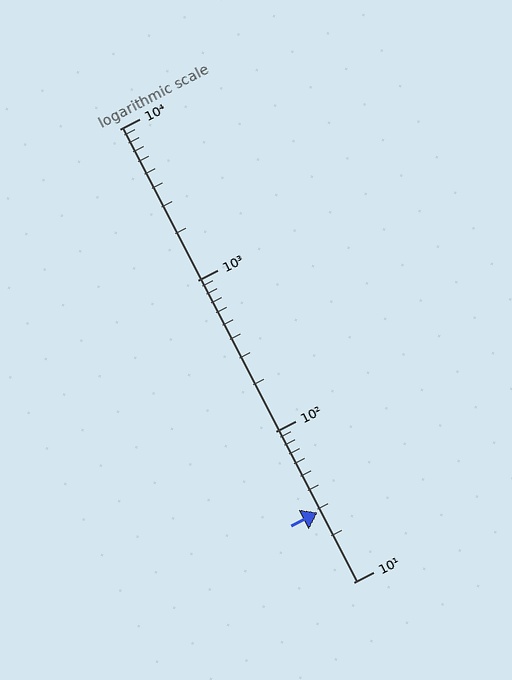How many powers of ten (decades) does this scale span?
The scale spans 3 decades, from 10 to 10000.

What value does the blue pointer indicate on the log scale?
The pointer indicates approximately 29.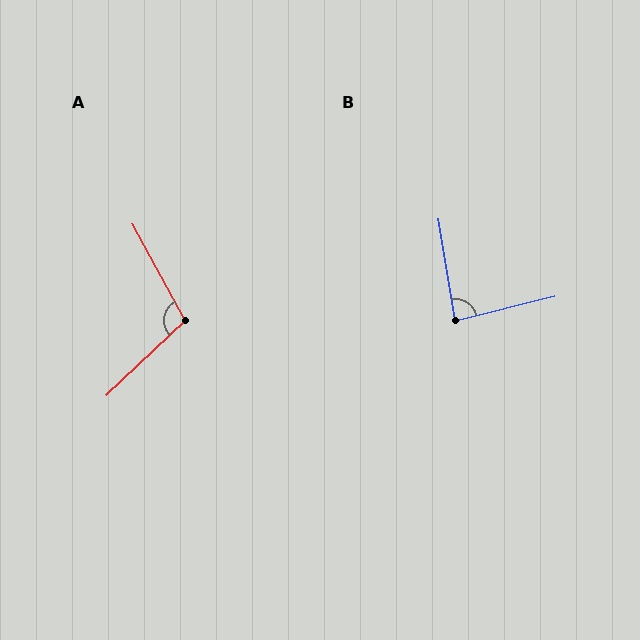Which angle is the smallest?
B, at approximately 85 degrees.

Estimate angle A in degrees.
Approximately 105 degrees.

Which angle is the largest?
A, at approximately 105 degrees.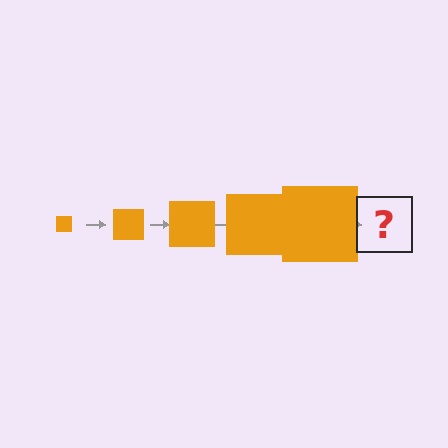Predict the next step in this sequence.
The next step is an orange square, larger than the previous one.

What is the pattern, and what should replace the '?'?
The pattern is that the square gets progressively larger each step. The '?' should be an orange square, larger than the previous one.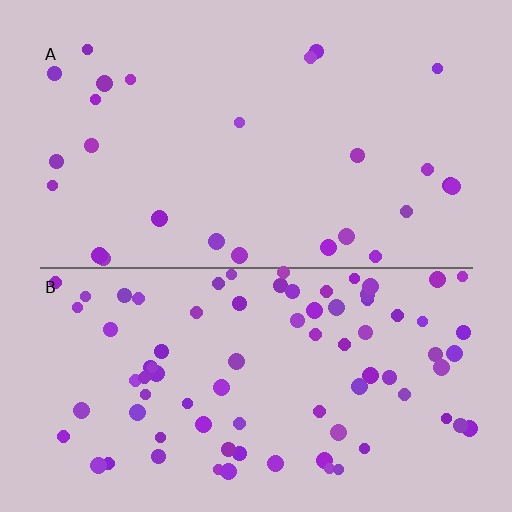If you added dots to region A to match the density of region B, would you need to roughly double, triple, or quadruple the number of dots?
Approximately triple.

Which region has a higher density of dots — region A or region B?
B (the bottom).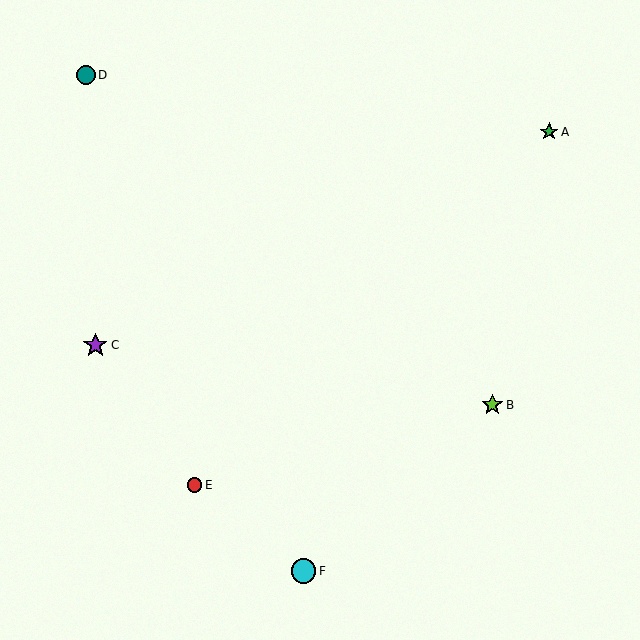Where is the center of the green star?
The center of the green star is at (549, 132).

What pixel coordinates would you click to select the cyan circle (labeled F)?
Click at (303, 571) to select the cyan circle F.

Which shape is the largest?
The cyan circle (labeled F) is the largest.